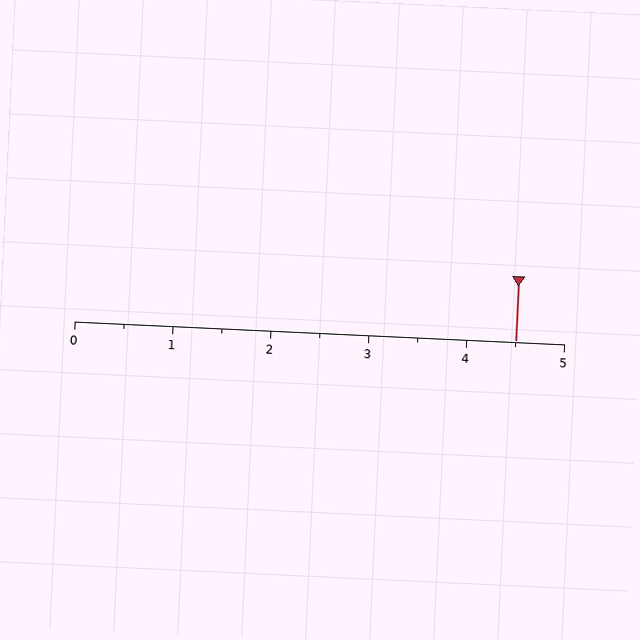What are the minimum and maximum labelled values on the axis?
The axis runs from 0 to 5.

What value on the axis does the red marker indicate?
The marker indicates approximately 4.5.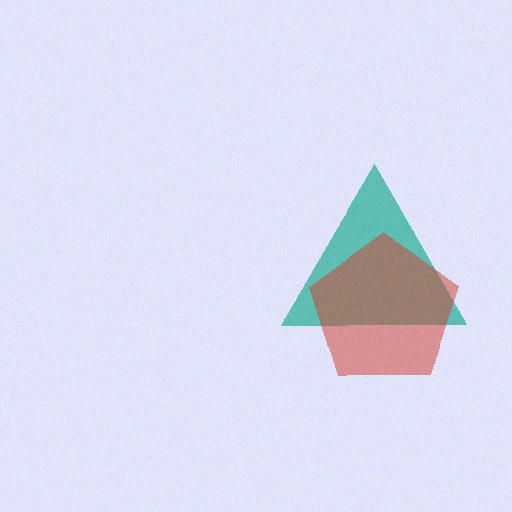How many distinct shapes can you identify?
There are 2 distinct shapes: a teal triangle, a red pentagon.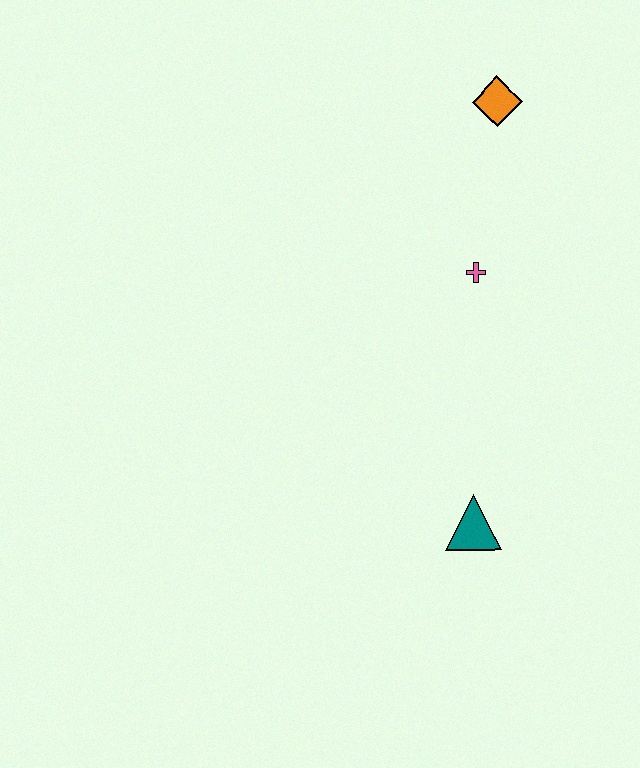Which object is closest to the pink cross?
The orange diamond is closest to the pink cross.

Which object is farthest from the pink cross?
The teal triangle is farthest from the pink cross.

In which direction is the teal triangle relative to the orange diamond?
The teal triangle is below the orange diamond.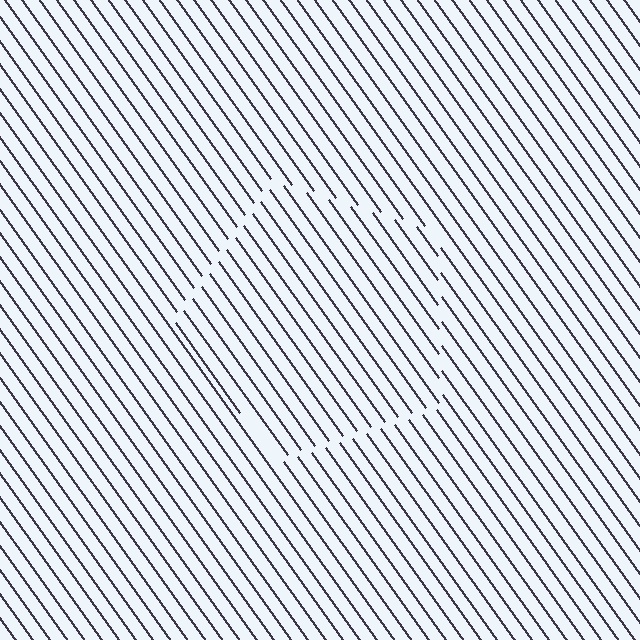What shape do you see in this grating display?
An illusory pentagon. The interior of the shape contains the same grating, shifted by half a period — the contour is defined by the phase discontinuity where line-ends from the inner and outer gratings abut.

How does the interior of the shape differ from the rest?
The interior of the shape contains the same grating, shifted by half a period — the contour is defined by the phase discontinuity where line-ends from the inner and outer gratings abut.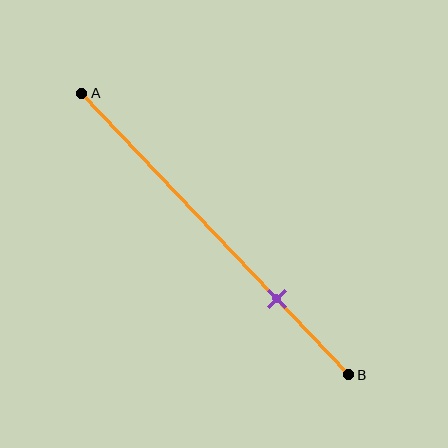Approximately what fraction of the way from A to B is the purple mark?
The purple mark is approximately 75% of the way from A to B.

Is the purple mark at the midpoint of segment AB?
No, the mark is at about 75% from A, not at the 50% midpoint.